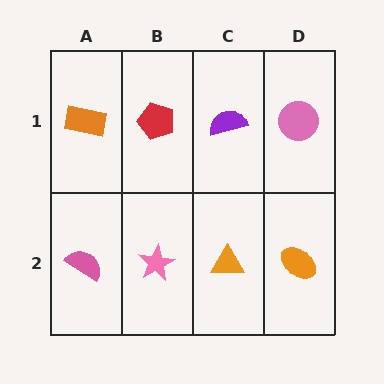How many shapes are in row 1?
4 shapes.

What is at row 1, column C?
A purple semicircle.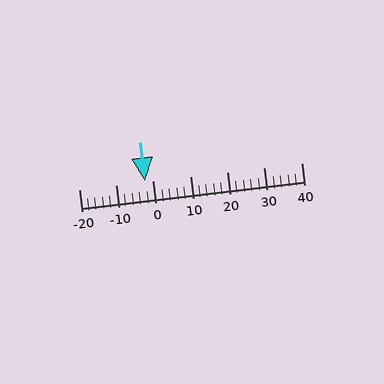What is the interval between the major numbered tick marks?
The major tick marks are spaced 10 units apart.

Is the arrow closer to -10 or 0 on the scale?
The arrow is closer to 0.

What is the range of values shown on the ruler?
The ruler shows values from -20 to 40.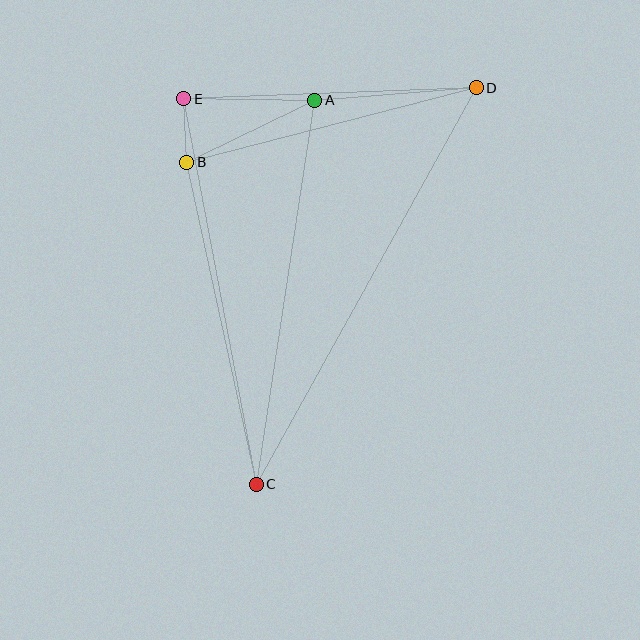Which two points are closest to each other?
Points B and E are closest to each other.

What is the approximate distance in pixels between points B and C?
The distance between B and C is approximately 329 pixels.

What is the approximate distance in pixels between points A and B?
The distance between A and B is approximately 143 pixels.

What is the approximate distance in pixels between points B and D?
The distance between B and D is approximately 299 pixels.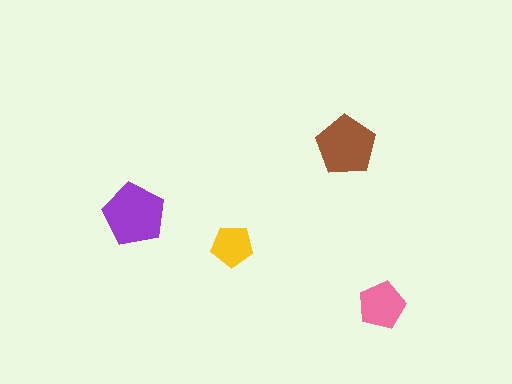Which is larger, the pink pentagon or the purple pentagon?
The purple one.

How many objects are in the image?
There are 4 objects in the image.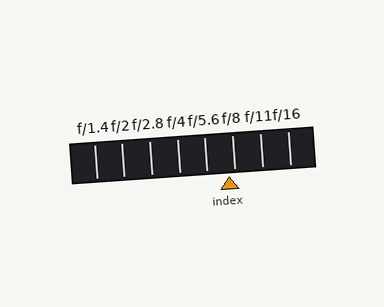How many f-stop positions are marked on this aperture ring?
There are 8 f-stop positions marked.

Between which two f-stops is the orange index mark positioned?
The index mark is between f/5.6 and f/8.